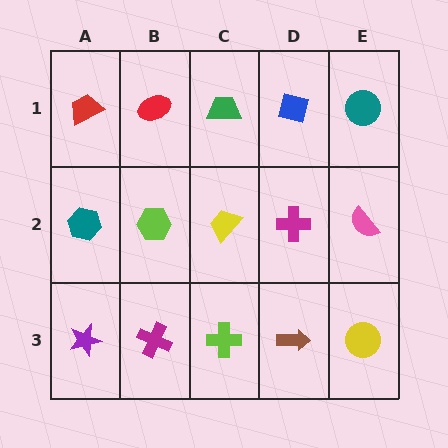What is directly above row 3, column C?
A yellow trapezoid.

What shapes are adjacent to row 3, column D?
A magenta cross (row 2, column D), a lime cross (row 3, column C), a yellow circle (row 3, column E).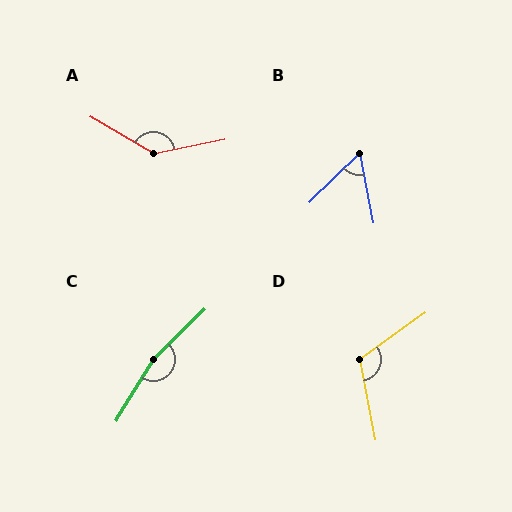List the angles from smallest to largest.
B (57°), D (114°), A (139°), C (166°).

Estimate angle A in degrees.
Approximately 139 degrees.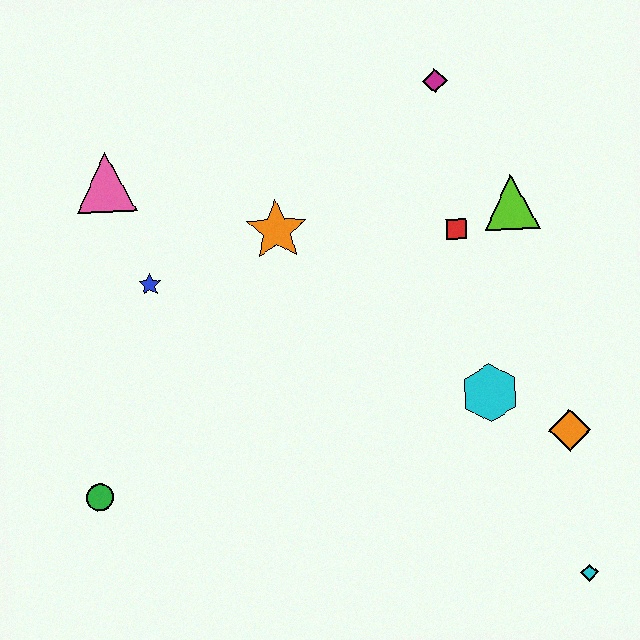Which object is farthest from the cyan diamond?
The pink triangle is farthest from the cyan diamond.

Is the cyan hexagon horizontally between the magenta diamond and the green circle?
No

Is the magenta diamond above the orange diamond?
Yes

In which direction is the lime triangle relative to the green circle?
The lime triangle is to the right of the green circle.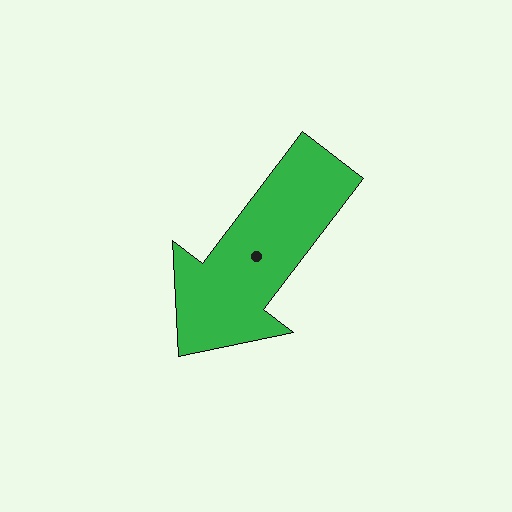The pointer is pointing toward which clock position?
Roughly 7 o'clock.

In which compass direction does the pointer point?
Southwest.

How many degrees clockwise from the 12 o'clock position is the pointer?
Approximately 217 degrees.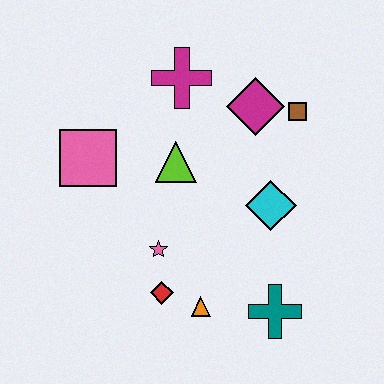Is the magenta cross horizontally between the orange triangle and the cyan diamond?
No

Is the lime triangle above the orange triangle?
Yes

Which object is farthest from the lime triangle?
The teal cross is farthest from the lime triangle.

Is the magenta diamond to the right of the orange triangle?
Yes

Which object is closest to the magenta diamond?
The brown square is closest to the magenta diamond.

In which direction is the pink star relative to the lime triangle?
The pink star is below the lime triangle.